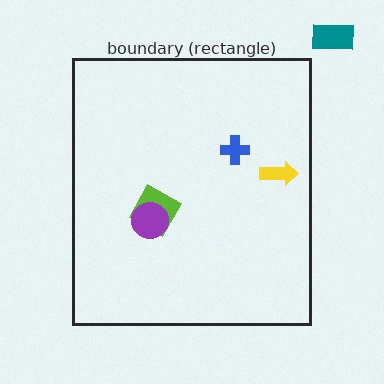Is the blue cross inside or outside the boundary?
Inside.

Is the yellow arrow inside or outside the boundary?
Inside.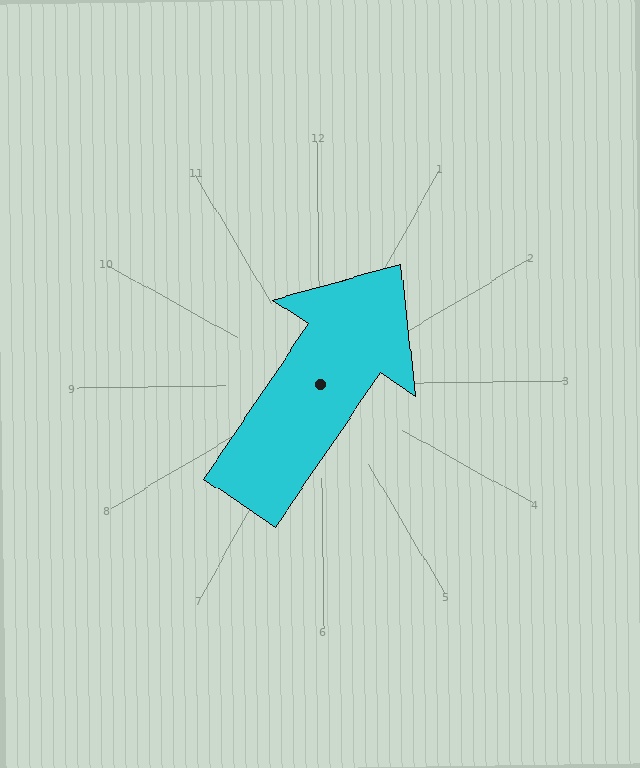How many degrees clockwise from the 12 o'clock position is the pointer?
Approximately 35 degrees.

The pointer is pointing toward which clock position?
Roughly 1 o'clock.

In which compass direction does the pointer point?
Northeast.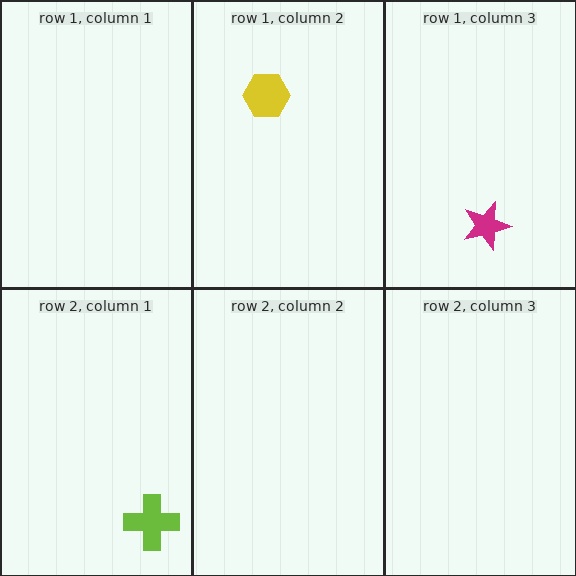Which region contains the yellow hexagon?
The row 1, column 2 region.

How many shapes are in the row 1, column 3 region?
1.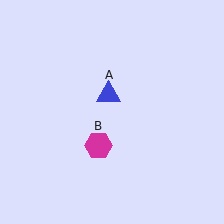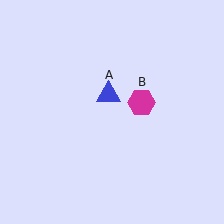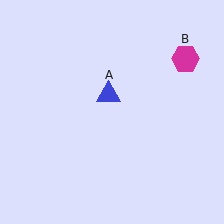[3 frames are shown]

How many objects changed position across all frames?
1 object changed position: magenta hexagon (object B).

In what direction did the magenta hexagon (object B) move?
The magenta hexagon (object B) moved up and to the right.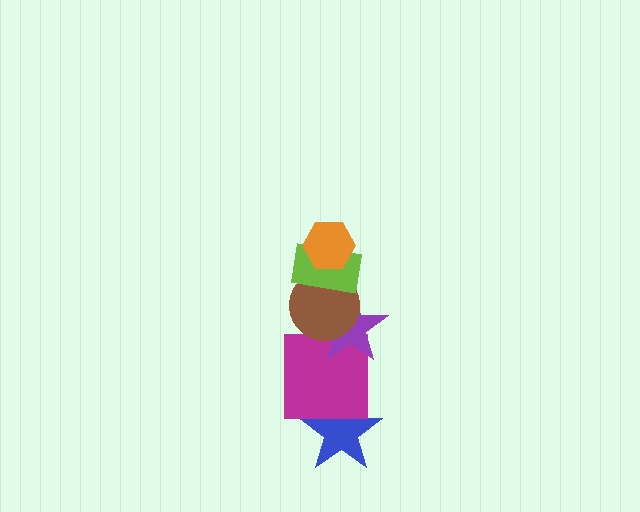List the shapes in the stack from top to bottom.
From top to bottom: the orange hexagon, the lime rectangle, the brown circle, the purple star, the magenta square, the blue star.